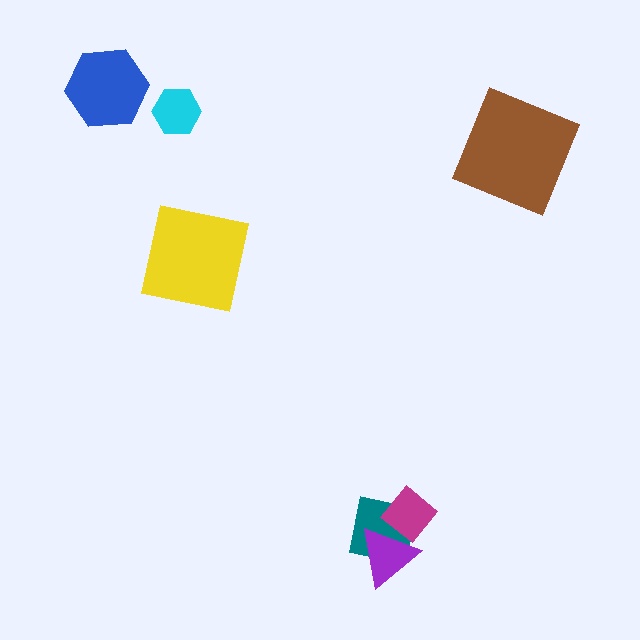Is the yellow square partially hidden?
No, no other shape covers it.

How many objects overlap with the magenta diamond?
2 objects overlap with the magenta diamond.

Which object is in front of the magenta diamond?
The purple triangle is in front of the magenta diamond.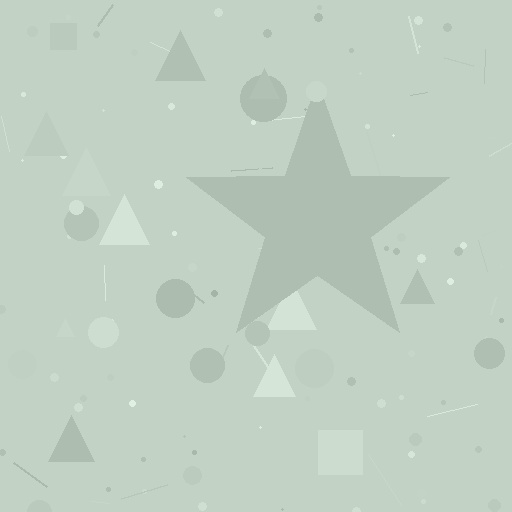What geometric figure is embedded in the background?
A star is embedded in the background.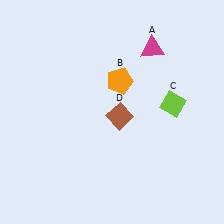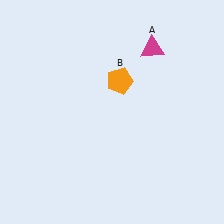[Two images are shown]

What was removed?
The brown diamond (D), the lime diamond (C) were removed in Image 2.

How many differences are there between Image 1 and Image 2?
There are 2 differences between the two images.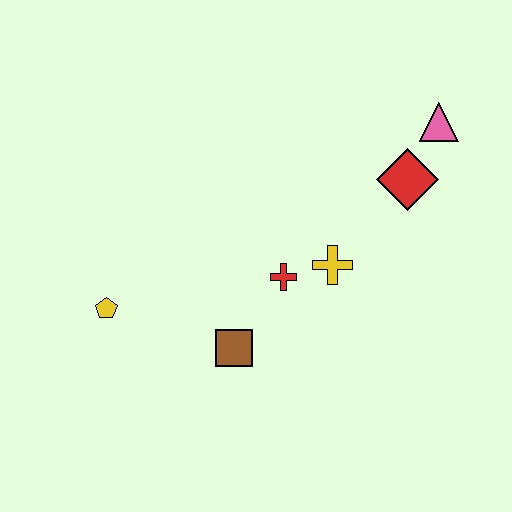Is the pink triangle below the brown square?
No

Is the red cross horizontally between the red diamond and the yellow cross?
No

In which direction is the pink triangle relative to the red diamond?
The pink triangle is above the red diamond.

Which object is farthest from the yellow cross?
The yellow pentagon is farthest from the yellow cross.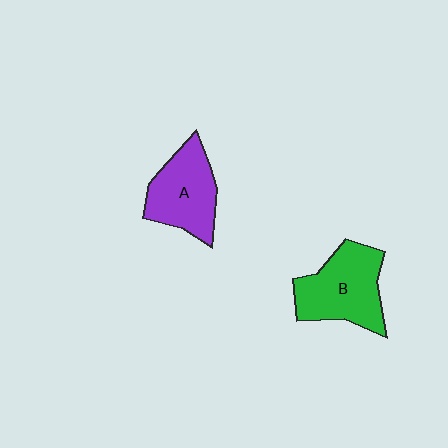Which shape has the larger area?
Shape B (green).